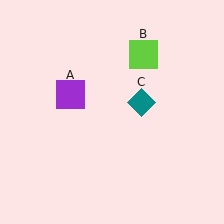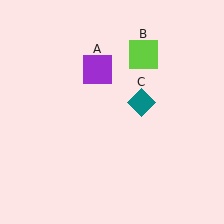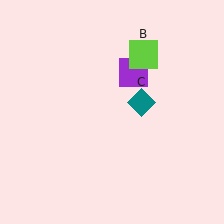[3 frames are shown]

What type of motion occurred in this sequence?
The purple square (object A) rotated clockwise around the center of the scene.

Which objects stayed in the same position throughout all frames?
Lime square (object B) and teal diamond (object C) remained stationary.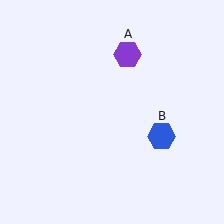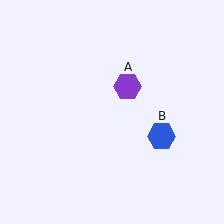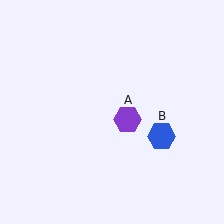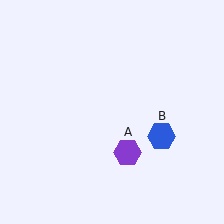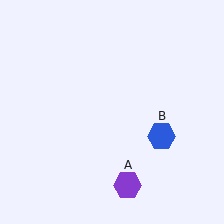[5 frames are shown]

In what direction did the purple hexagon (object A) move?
The purple hexagon (object A) moved down.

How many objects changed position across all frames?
1 object changed position: purple hexagon (object A).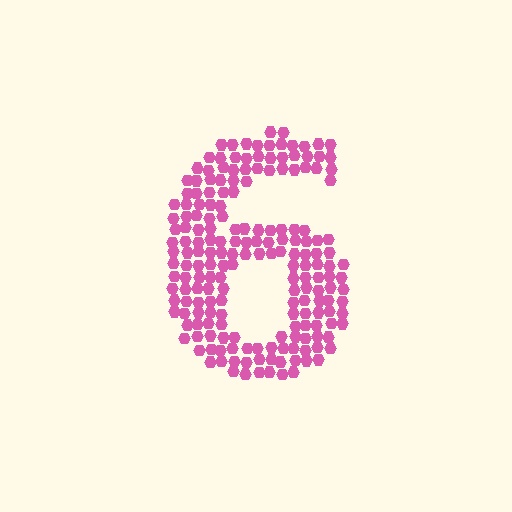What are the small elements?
The small elements are hexagons.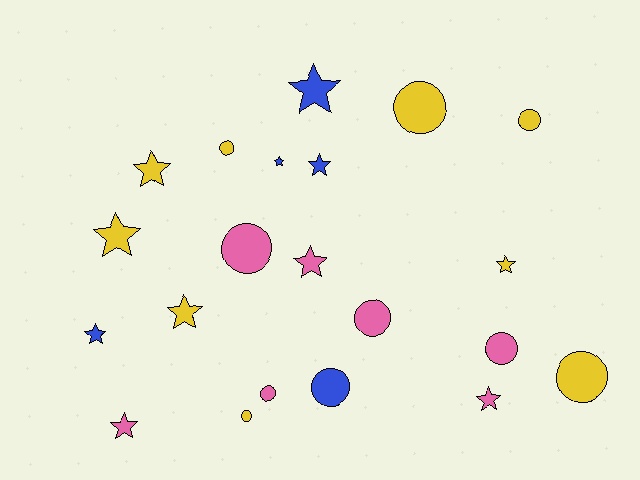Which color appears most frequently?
Yellow, with 9 objects.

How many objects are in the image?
There are 21 objects.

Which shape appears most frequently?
Star, with 11 objects.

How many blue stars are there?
There are 4 blue stars.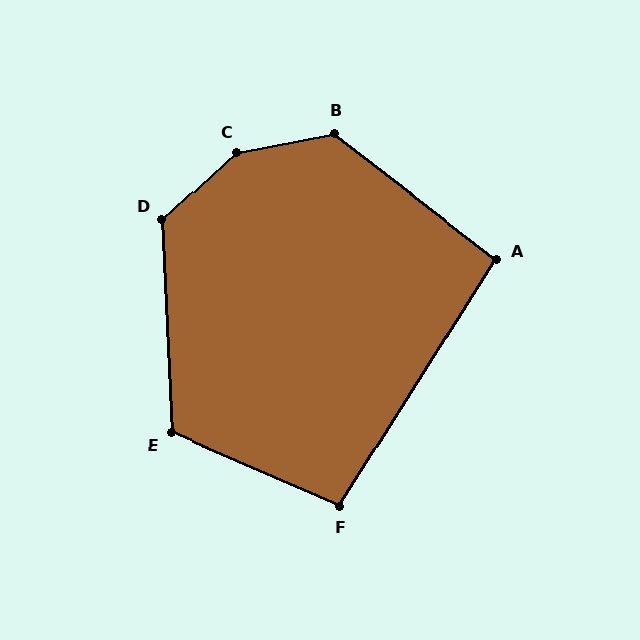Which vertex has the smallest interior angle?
A, at approximately 95 degrees.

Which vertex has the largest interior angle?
C, at approximately 149 degrees.